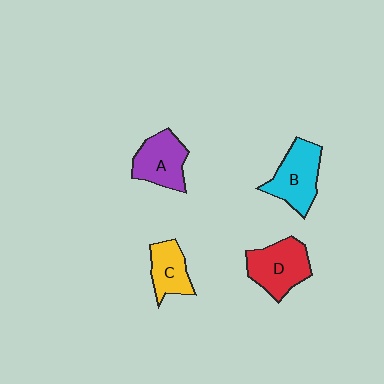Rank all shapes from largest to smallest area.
From largest to smallest: D (red), B (cyan), A (purple), C (yellow).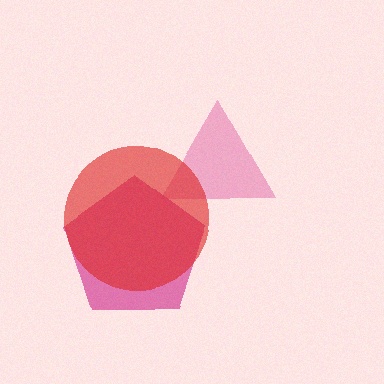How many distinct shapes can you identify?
There are 3 distinct shapes: a pink triangle, a magenta pentagon, a red circle.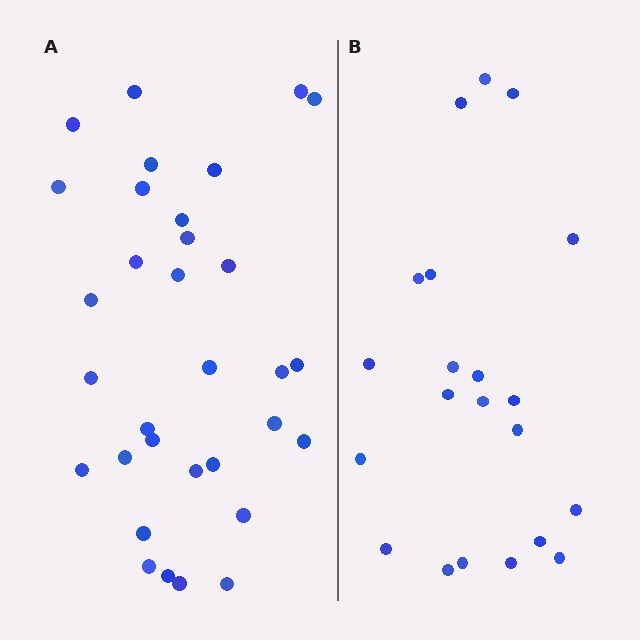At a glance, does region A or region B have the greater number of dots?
Region A (the left region) has more dots.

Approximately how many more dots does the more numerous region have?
Region A has roughly 12 or so more dots than region B.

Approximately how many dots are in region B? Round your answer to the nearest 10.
About 20 dots. (The exact count is 21, which rounds to 20.)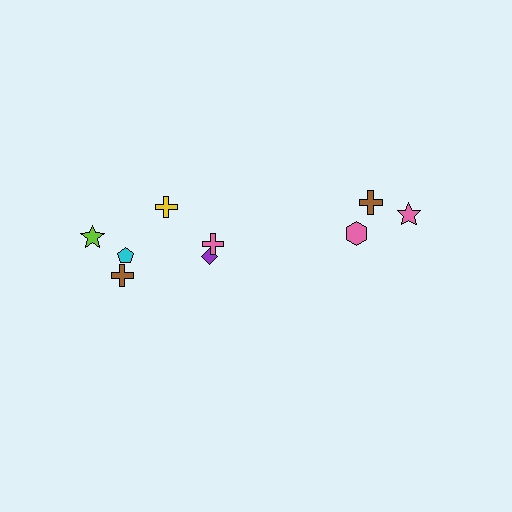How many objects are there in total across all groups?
There are 9 objects.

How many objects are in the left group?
There are 6 objects.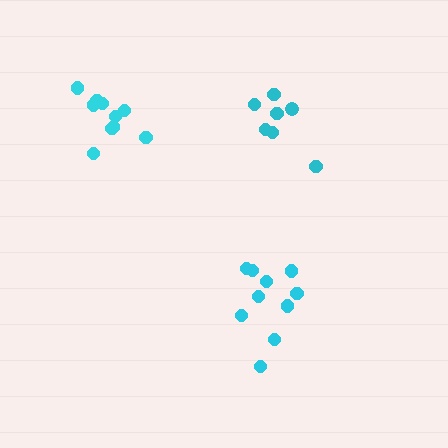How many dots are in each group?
Group 1: 7 dots, Group 2: 10 dots, Group 3: 10 dots (27 total).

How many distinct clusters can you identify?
There are 3 distinct clusters.